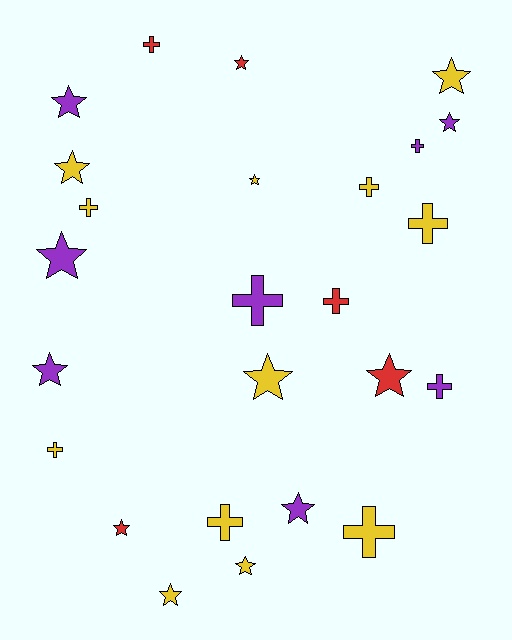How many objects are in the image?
There are 25 objects.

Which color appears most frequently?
Yellow, with 12 objects.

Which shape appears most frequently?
Star, with 14 objects.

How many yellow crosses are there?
There are 6 yellow crosses.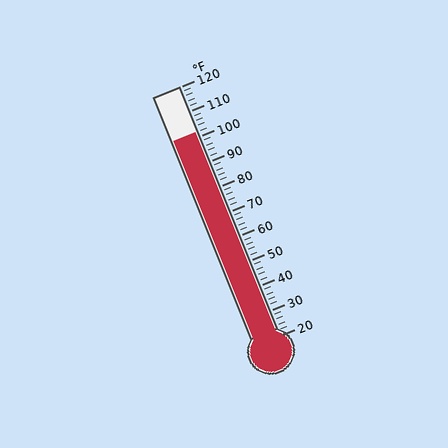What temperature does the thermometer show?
The thermometer shows approximately 102°F.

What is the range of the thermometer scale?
The thermometer scale ranges from 20°F to 120°F.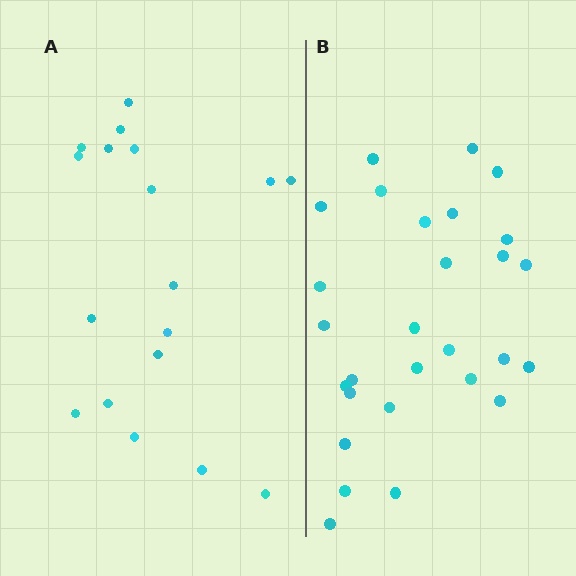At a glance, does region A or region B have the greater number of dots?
Region B (the right region) has more dots.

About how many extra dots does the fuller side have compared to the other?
Region B has roughly 10 or so more dots than region A.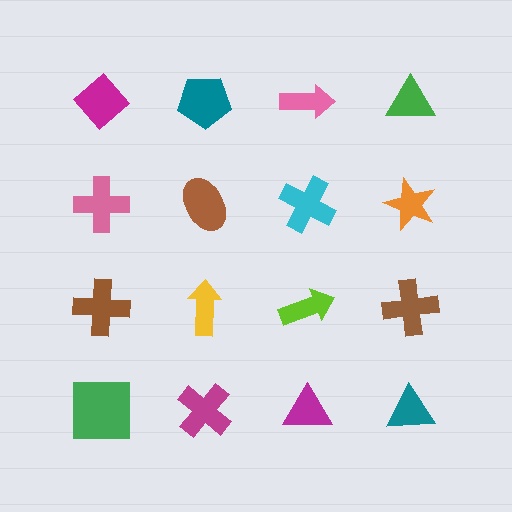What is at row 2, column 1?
A pink cross.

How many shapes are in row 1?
4 shapes.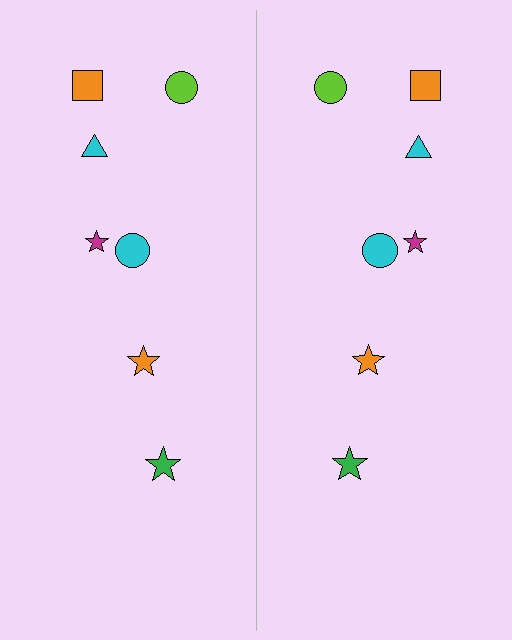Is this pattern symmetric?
Yes, this pattern has bilateral (reflection) symmetry.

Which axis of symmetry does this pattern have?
The pattern has a vertical axis of symmetry running through the center of the image.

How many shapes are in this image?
There are 14 shapes in this image.